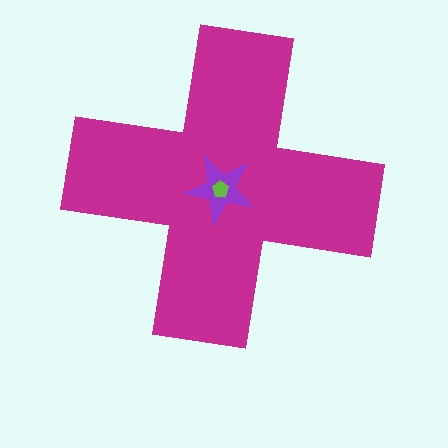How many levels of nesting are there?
3.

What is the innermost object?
The lime pentagon.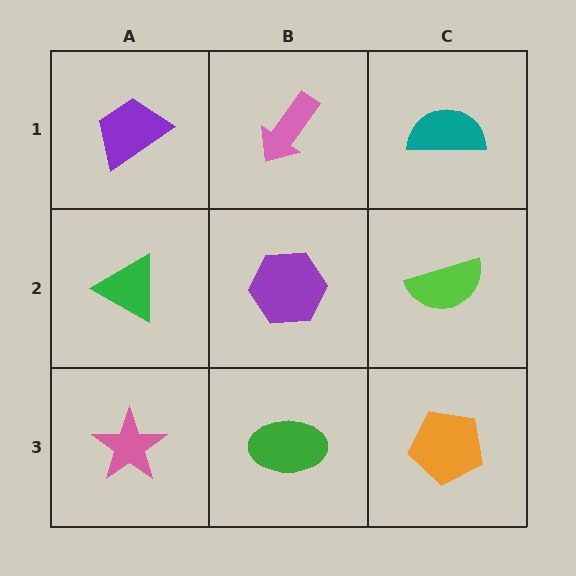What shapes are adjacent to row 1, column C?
A lime semicircle (row 2, column C), a pink arrow (row 1, column B).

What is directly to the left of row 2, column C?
A purple hexagon.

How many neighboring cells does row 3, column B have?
3.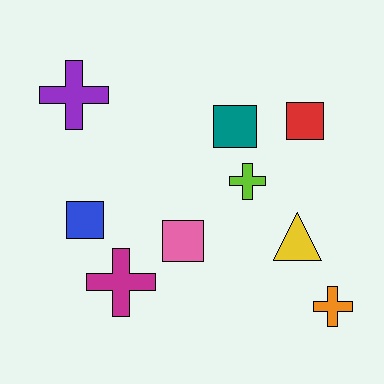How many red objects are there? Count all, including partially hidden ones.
There is 1 red object.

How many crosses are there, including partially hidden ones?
There are 4 crosses.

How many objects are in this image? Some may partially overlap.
There are 9 objects.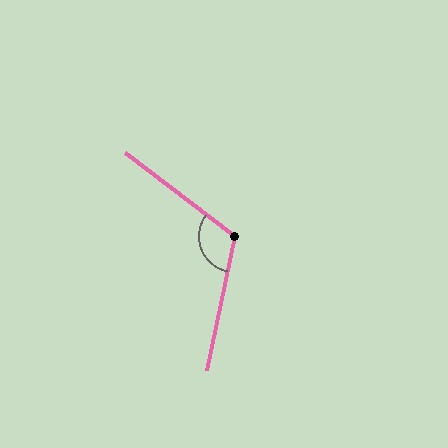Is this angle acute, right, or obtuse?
It is obtuse.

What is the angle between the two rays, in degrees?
Approximately 116 degrees.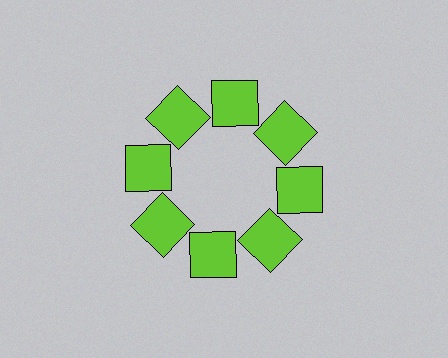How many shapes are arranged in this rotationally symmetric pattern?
There are 8 shapes, arranged in 8 groups of 1.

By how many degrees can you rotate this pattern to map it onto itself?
The pattern maps onto itself every 45 degrees of rotation.